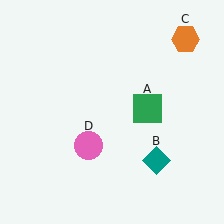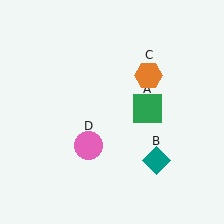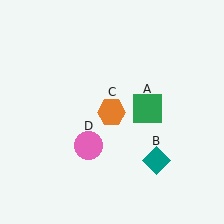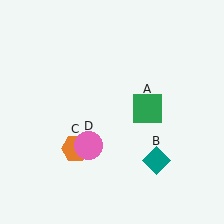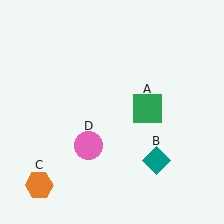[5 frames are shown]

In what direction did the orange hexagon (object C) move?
The orange hexagon (object C) moved down and to the left.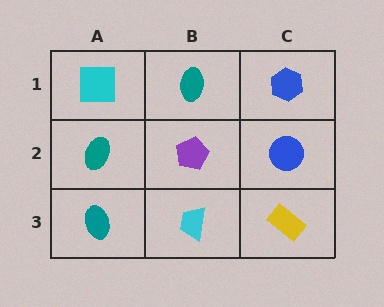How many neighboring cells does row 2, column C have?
3.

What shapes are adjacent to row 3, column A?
A teal ellipse (row 2, column A), a cyan trapezoid (row 3, column B).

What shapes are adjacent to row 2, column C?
A blue hexagon (row 1, column C), a yellow rectangle (row 3, column C), a purple pentagon (row 2, column B).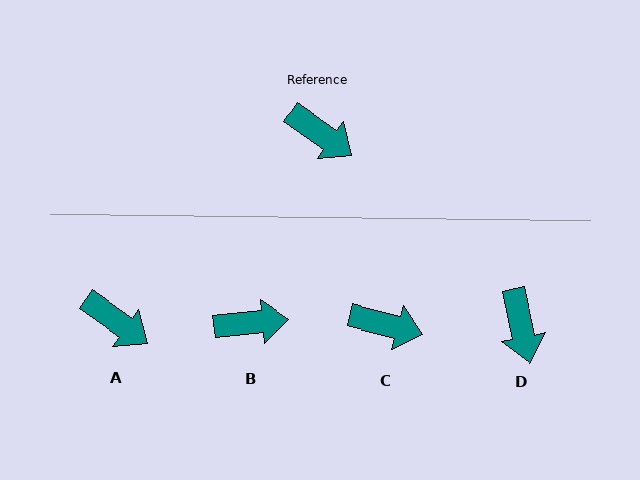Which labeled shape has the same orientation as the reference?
A.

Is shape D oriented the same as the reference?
No, it is off by about 42 degrees.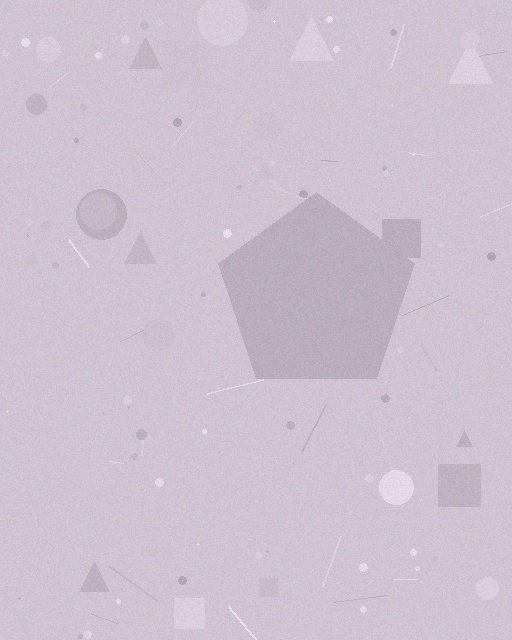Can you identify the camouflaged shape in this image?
The camouflaged shape is a pentagon.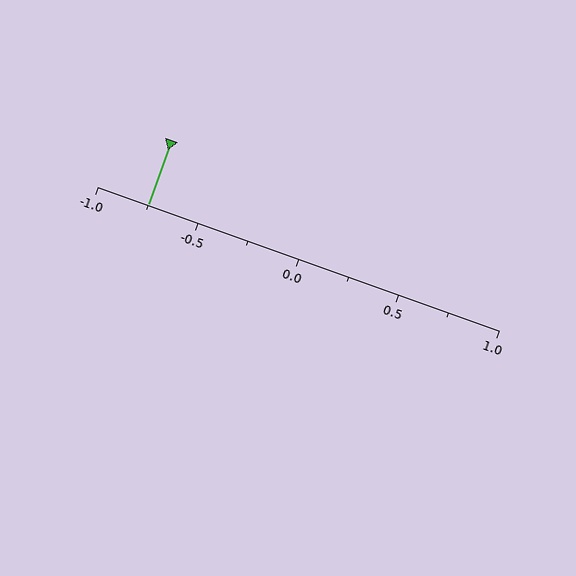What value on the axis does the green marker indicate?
The marker indicates approximately -0.75.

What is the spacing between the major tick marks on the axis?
The major ticks are spaced 0.5 apart.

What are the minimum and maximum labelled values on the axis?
The axis runs from -1.0 to 1.0.